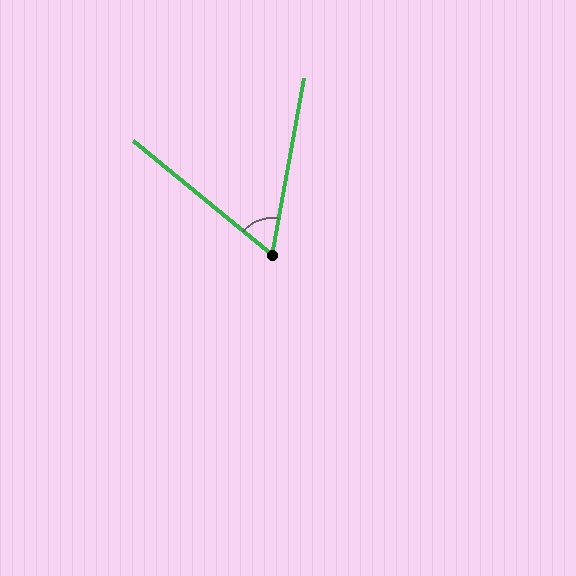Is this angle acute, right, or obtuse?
It is acute.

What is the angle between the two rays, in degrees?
Approximately 61 degrees.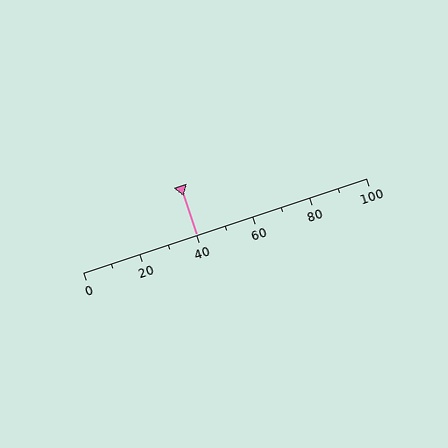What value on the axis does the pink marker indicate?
The marker indicates approximately 40.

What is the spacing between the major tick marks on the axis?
The major ticks are spaced 20 apart.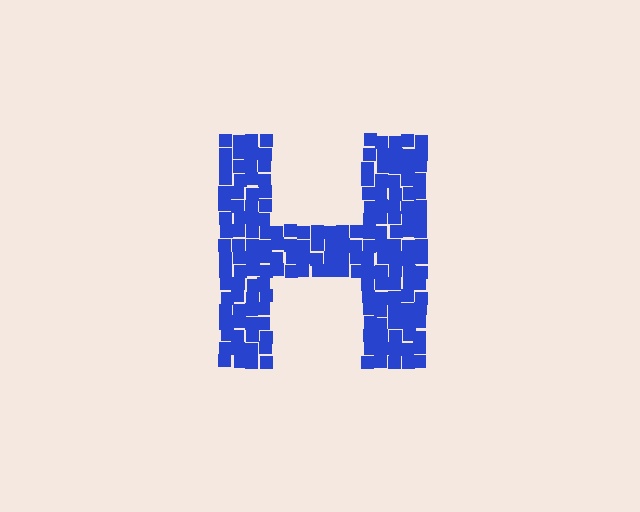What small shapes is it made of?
It is made of small squares.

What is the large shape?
The large shape is the letter H.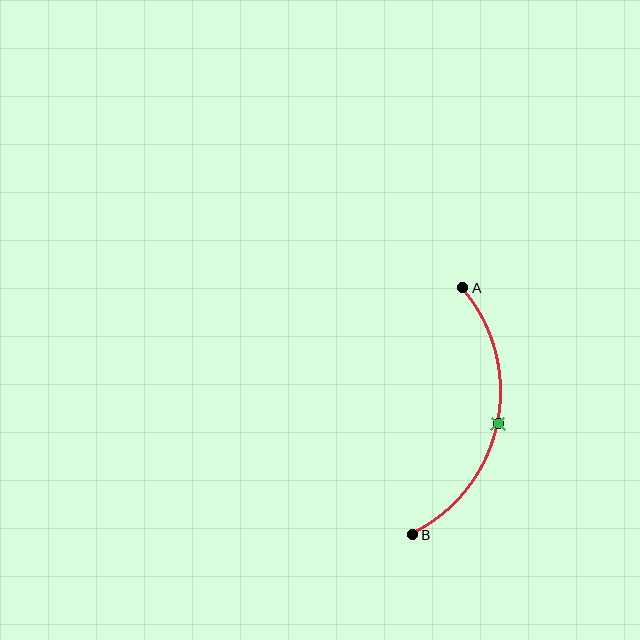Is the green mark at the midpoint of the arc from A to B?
Yes. The green mark lies on the arc at equal arc-length from both A and B — it is the arc midpoint.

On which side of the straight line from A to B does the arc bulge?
The arc bulges to the right of the straight line connecting A and B.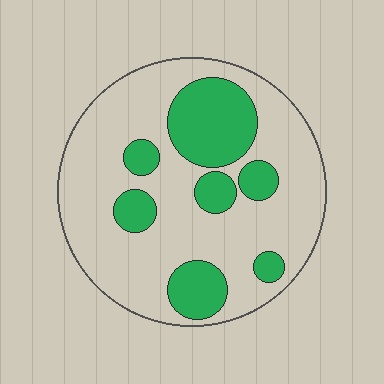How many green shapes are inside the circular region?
7.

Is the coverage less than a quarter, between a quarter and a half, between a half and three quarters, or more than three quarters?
Between a quarter and a half.